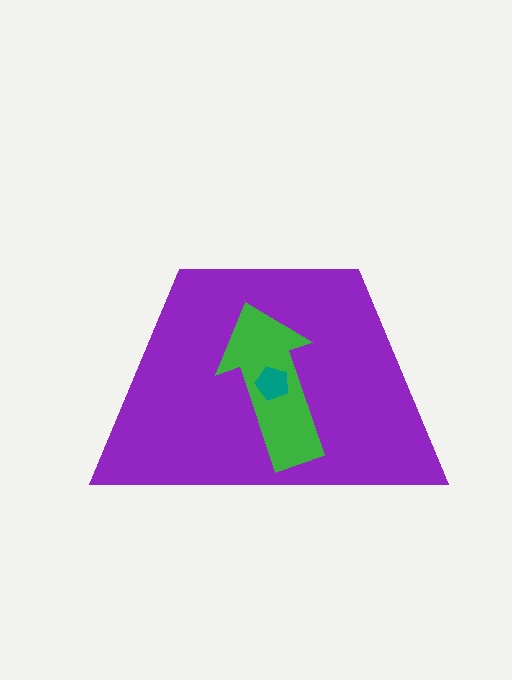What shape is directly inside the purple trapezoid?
The green arrow.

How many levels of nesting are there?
3.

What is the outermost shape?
The purple trapezoid.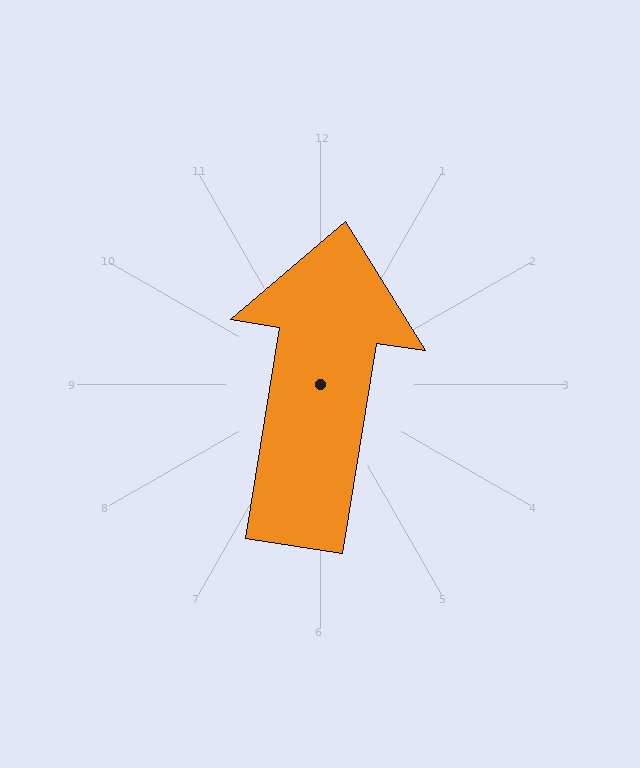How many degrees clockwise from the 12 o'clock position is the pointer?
Approximately 9 degrees.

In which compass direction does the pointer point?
North.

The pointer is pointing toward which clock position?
Roughly 12 o'clock.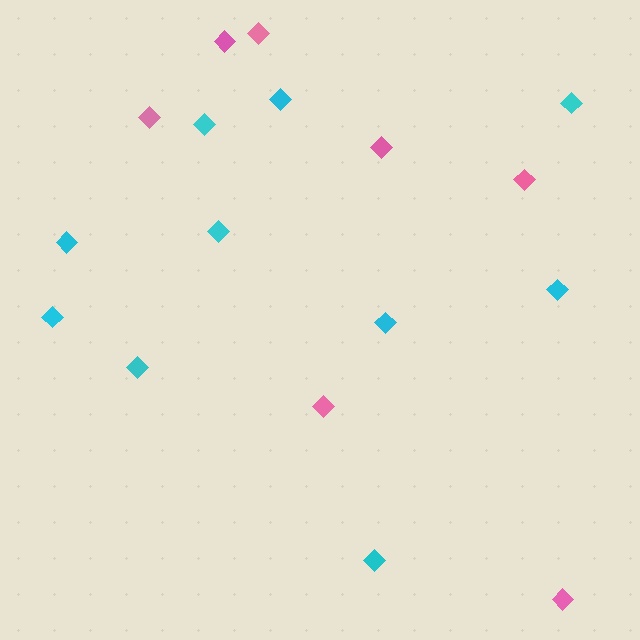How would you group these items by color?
There are 2 groups: one group of pink diamonds (7) and one group of cyan diamonds (10).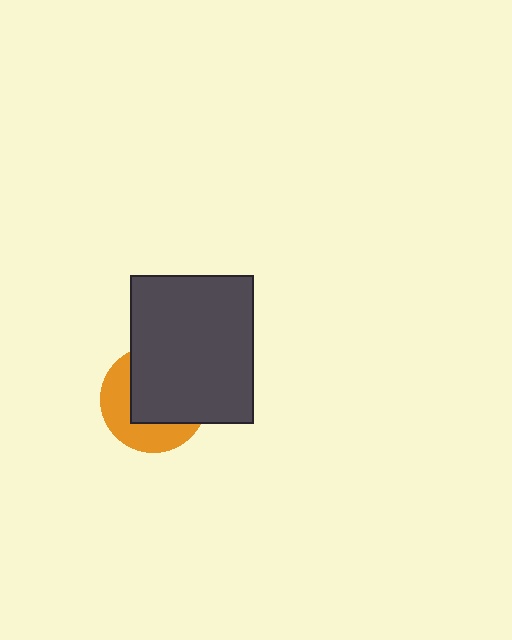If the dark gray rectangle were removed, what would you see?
You would see the complete orange circle.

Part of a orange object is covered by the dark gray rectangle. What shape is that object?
It is a circle.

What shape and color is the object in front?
The object in front is a dark gray rectangle.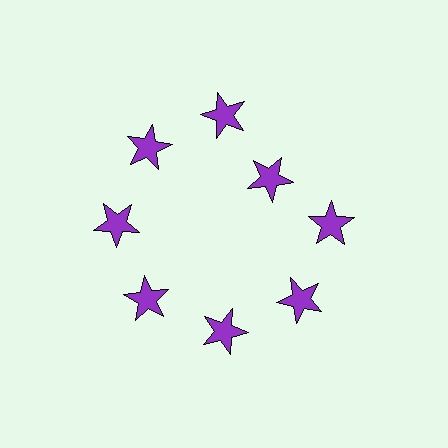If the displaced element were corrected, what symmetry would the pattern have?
It would have 8-fold rotational symmetry — the pattern would map onto itself every 45 degrees.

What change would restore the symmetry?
The symmetry would be restored by moving it outward, back onto the ring so that all 8 stars sit at equal angles and equal distance from the center.